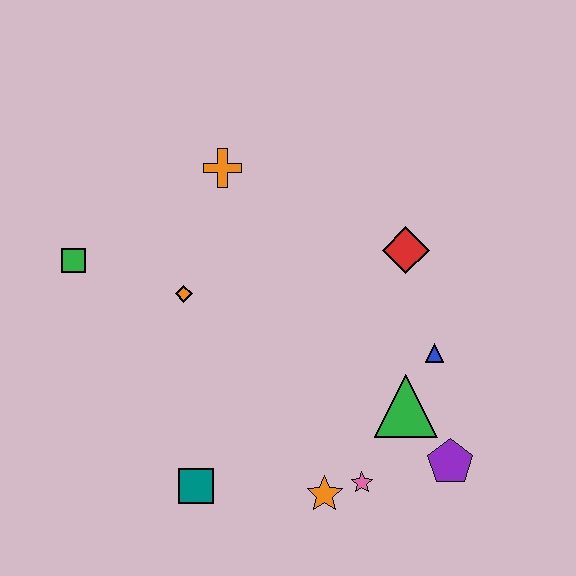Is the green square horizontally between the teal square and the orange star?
No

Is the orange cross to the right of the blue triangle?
No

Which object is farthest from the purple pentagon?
The green square is farthest from the purple pentagon.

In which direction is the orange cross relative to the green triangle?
The orange cross is above the green triangle.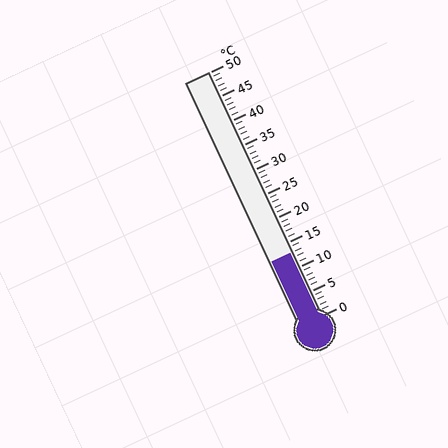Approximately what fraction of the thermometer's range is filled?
The thermometer is filled to approximately 25% of its range.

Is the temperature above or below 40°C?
The temperature is below 40°C.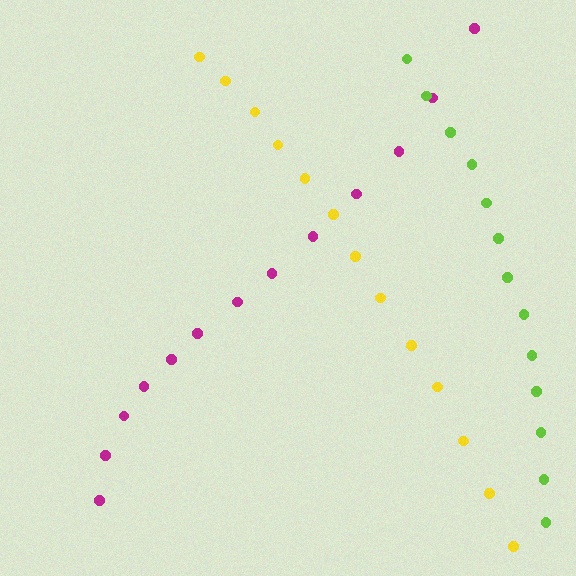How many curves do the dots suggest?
There are 3 distinct paths.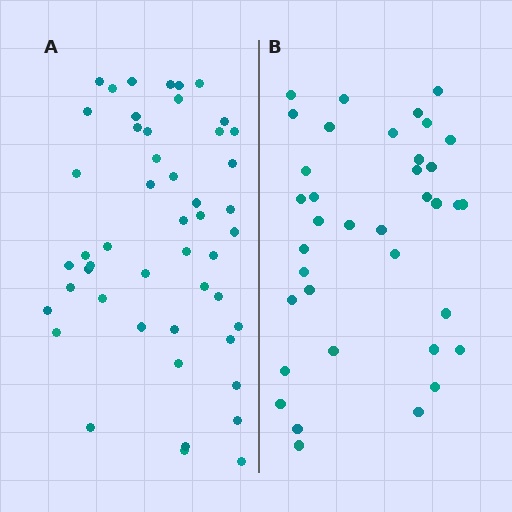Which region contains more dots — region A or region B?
Region A (the left region) has more dots.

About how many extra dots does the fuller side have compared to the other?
Region A has roughly 12 or so more dots than region B.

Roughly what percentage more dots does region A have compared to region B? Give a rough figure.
About 30% more.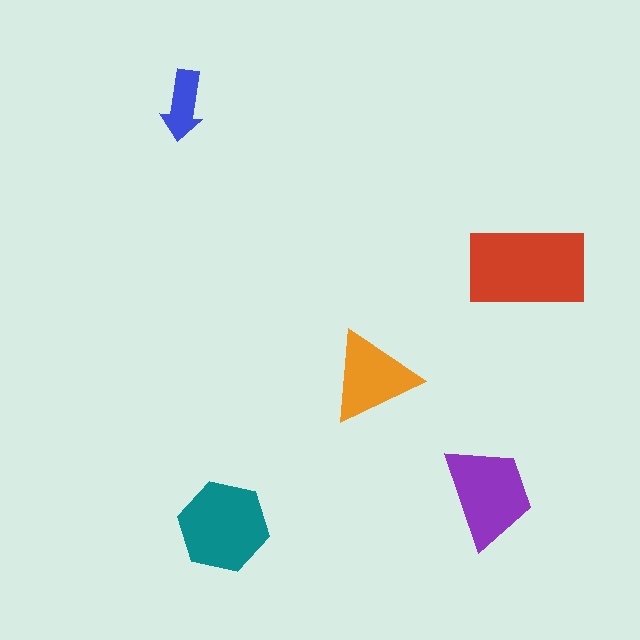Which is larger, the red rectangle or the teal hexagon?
The red rectangle.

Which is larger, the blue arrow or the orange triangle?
The orange triangle.